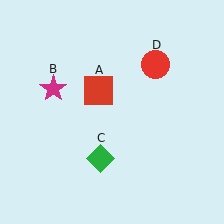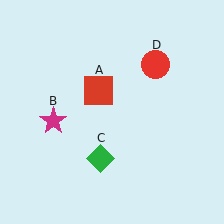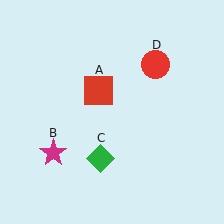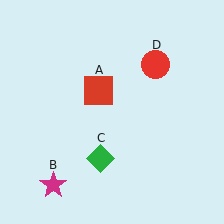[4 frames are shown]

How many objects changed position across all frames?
1 object changed position: magenta star (object B).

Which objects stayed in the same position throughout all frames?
Red square (object A) and green diamond (object C) and red circle (object D) remained stationary.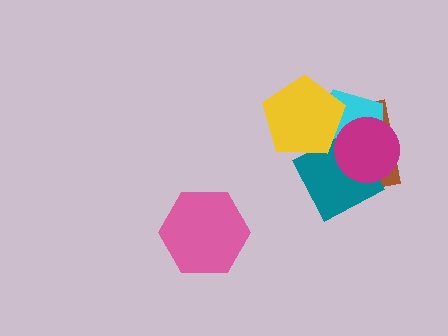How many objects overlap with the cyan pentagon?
4 objects overlap with the cyan pentagon.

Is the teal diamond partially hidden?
Yes, it is partially covered by another shape.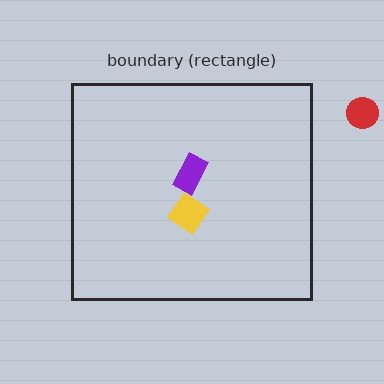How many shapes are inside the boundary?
2 inside, 1 outside.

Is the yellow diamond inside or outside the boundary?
Inside.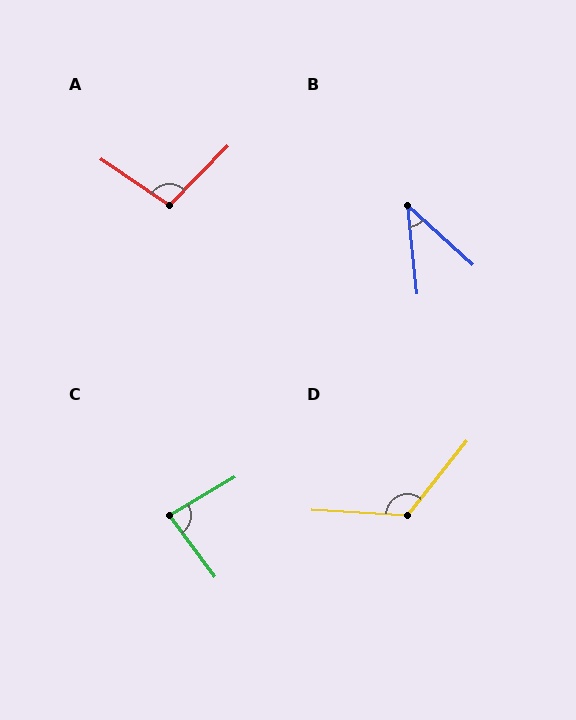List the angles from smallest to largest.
B (41°), C (84°), A (101°), D (125°).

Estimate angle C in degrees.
Approximately 84 degrees.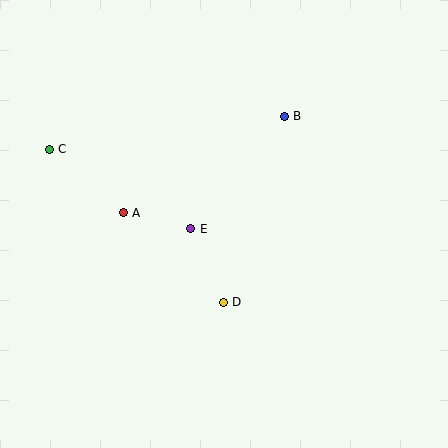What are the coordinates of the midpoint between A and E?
The midpoint between A and E is at (157, 221).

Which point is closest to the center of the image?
Point E at (191, 229) is closest to the center.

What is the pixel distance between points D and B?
The distance between D and B is 196 pixels.